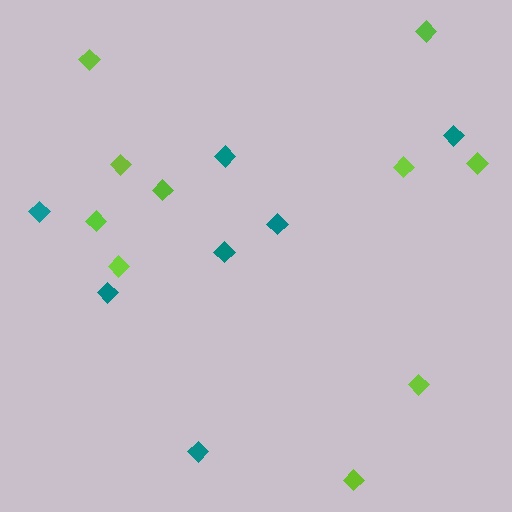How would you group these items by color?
There are 2 groups: one group of teal diamonds (7) and one group of lime diamonds (10).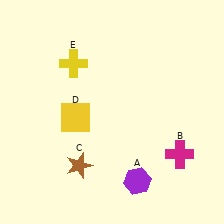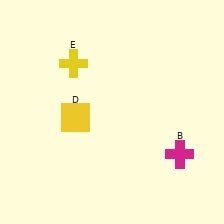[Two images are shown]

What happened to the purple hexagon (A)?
The purple hexagon (A) was removed in Image 2. It was in the bottom-right area of Image 1.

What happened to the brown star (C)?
The brown star (C) was removed in Image 2. It was in the bottom-left area of Image 1.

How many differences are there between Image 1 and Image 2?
There are 2 differences between the two images.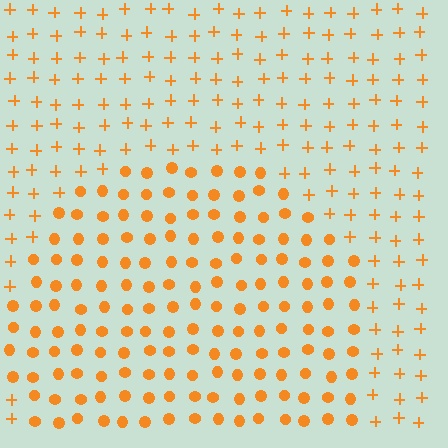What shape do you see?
I see a circle.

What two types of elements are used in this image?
The image uses circles inside the circle region and plus signs outside it.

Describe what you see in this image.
The image is filled with small orange elements arranged in a uniform grid. A circle-shaped region contains circles, while the surrounding area contains plus signs. The boundary is defined purely by the change in element shape.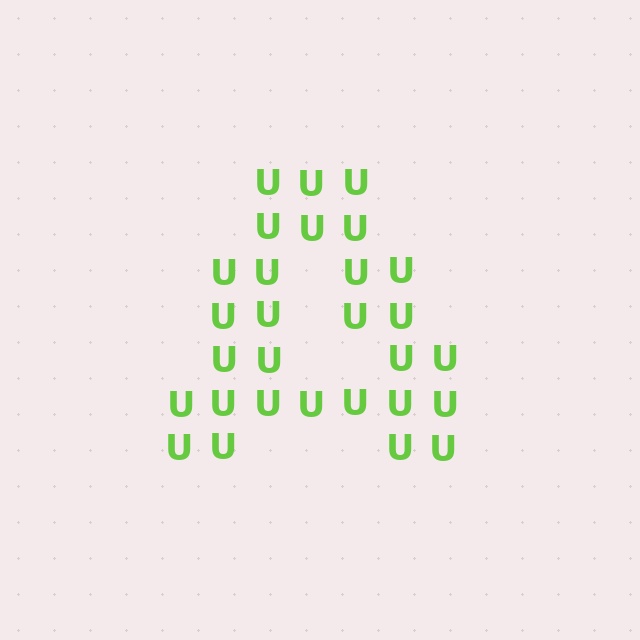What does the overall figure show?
The overall figure shows the letter A.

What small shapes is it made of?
It is made of small letter U's.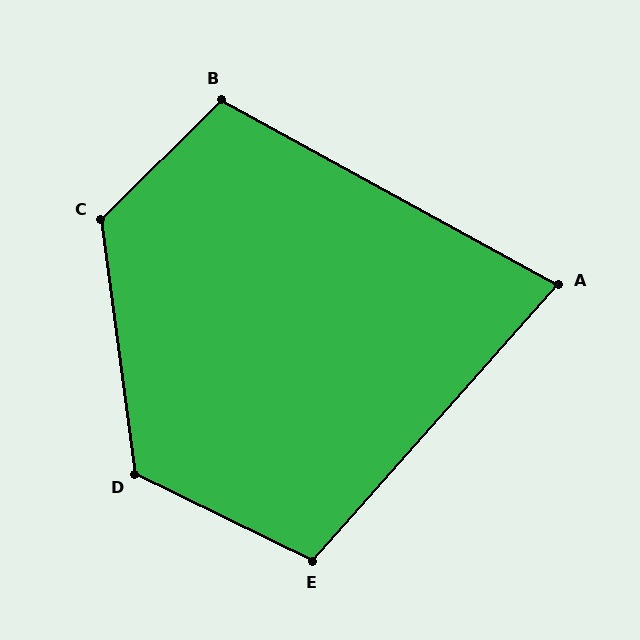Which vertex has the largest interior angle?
C, at approximately 127 degrees.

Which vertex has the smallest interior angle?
A, at approximately 77 degrees.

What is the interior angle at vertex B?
Approximately 107 degrees (obtuse).